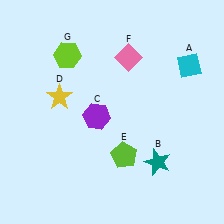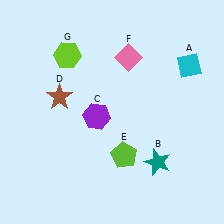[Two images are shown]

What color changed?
The star (D) changed from yellow in Image 1 to brown in Image 2.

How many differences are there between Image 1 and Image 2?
There is 1 difference between the two images.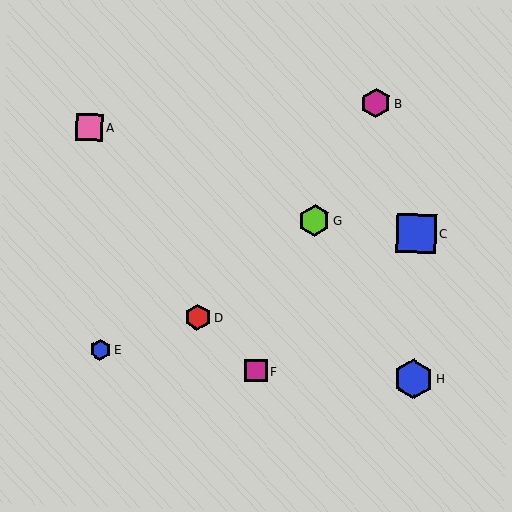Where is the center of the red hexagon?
The center of the red hexagon is at (198, 317).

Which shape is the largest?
The blue hexagon (labeled H) is the largest.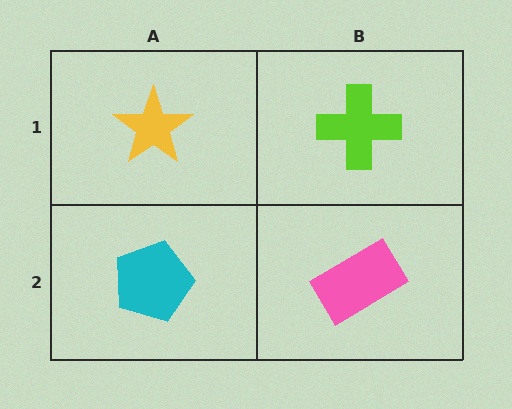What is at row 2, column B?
A pink rectangle.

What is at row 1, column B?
A lime cross.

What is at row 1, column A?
A yellow star.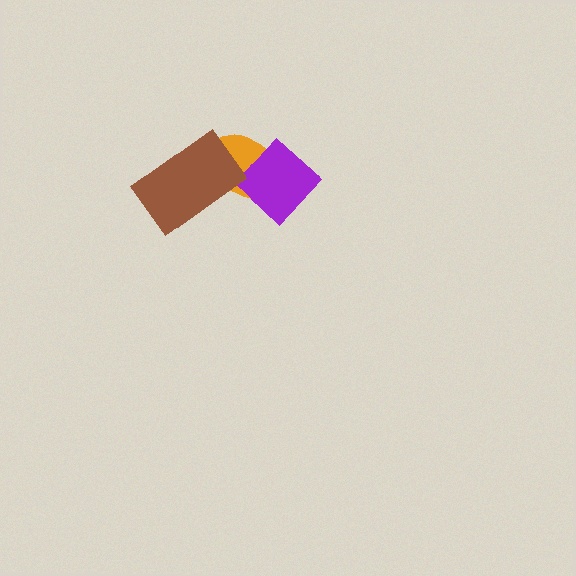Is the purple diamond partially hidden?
No, no other shape covers it.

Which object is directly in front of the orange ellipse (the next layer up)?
The purple diamond is directly in front of the orange ellipse.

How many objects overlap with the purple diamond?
1 object overlaps with the purple diamond.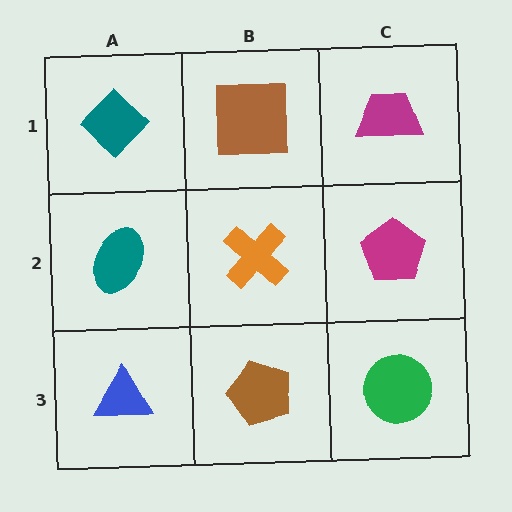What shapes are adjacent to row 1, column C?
A magenta pentagon (row 2, column C), a brown square (row 1, column B).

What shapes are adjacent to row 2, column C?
A magenta trapezoid (row 1, column C), a green circle (row 3, column C), an orange cross (row 2, column B).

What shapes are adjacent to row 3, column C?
A magenta pentagon (row 2, column C), a brown pentagon (row 3, column B).